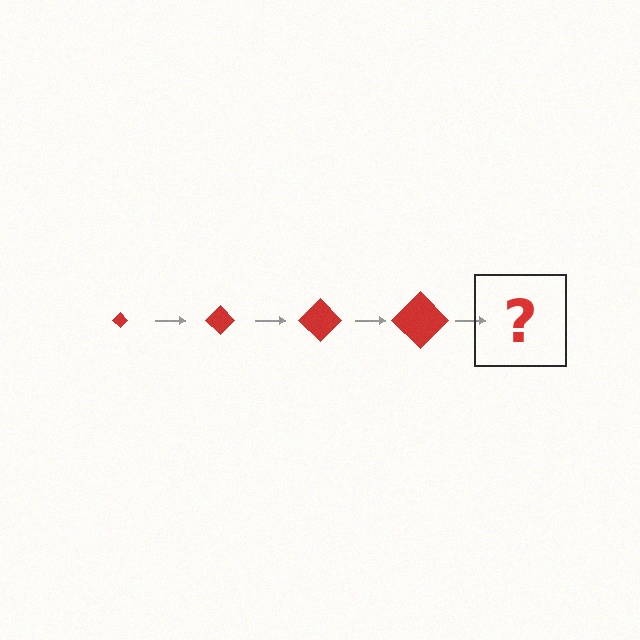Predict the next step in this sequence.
The next step is a red diamond, larger than the previous one.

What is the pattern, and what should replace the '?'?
The pattern is that the diamond gets progressively larger each step. The '?' should be a red diamond, larger than the previous one.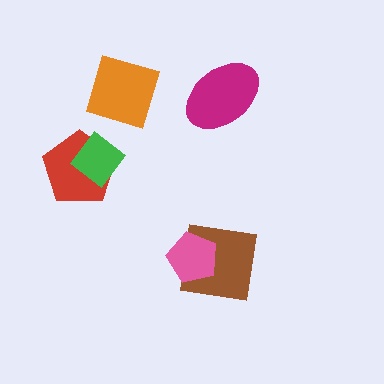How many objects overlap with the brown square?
1 object overlaps with the brown square.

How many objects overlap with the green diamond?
1 object overlaps with the green diamond.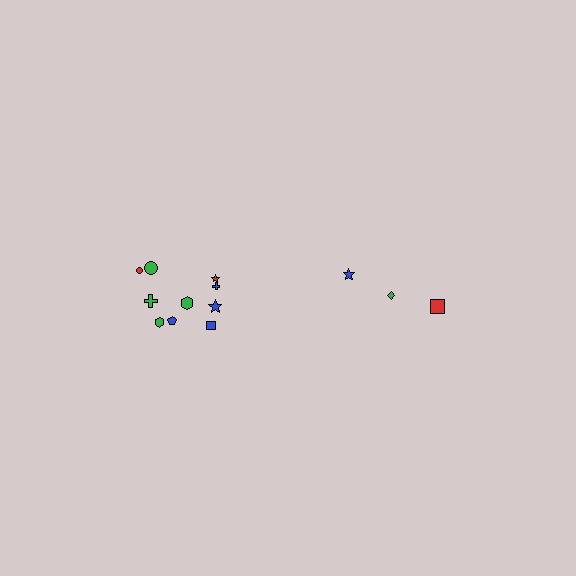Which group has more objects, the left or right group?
The left group.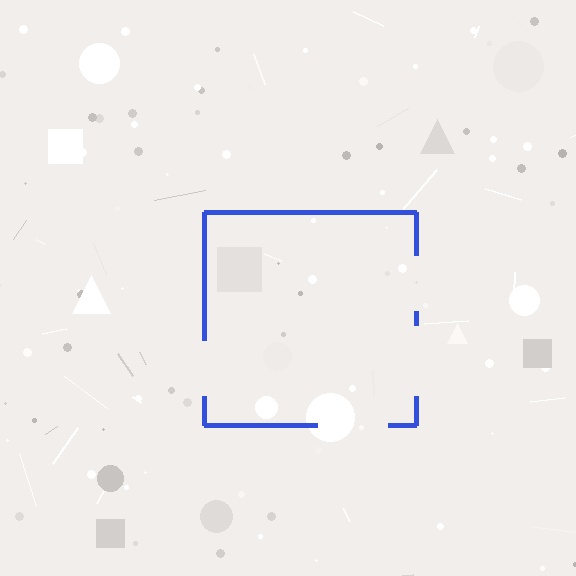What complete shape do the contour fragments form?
The contour fragments form a square.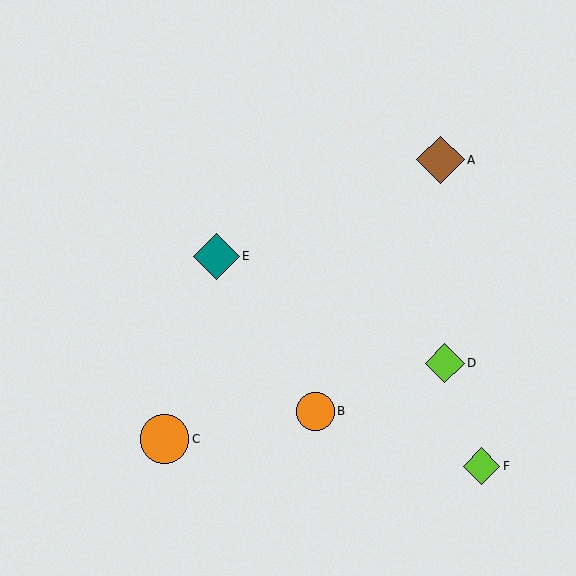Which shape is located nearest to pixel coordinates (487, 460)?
The lime diamond (labeled F) at (481, 466) is nearest to that location.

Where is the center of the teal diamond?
The center of the teal diamond is at (216, 256).